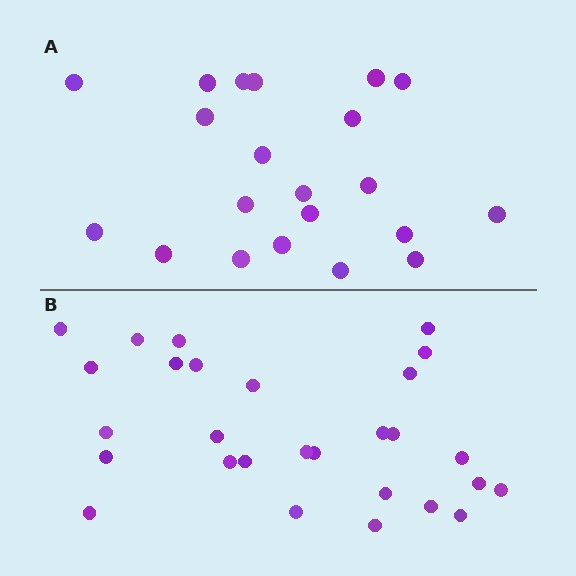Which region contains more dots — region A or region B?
Region B (the bottom region) has more dots.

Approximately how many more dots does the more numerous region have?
Region B has roughly 8 or so more dots than region A.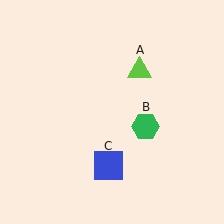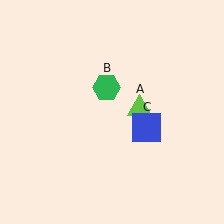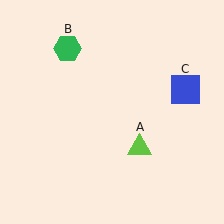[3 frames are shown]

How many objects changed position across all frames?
3 objects changed position: lime triangle (object A), green hexagon (object B), blue square (object C).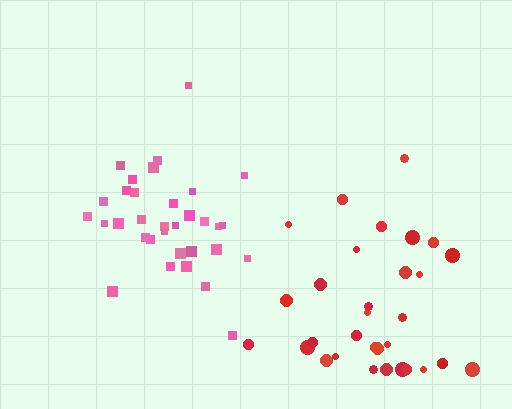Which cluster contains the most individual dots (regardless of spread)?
Pink (33).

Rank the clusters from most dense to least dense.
pink, red.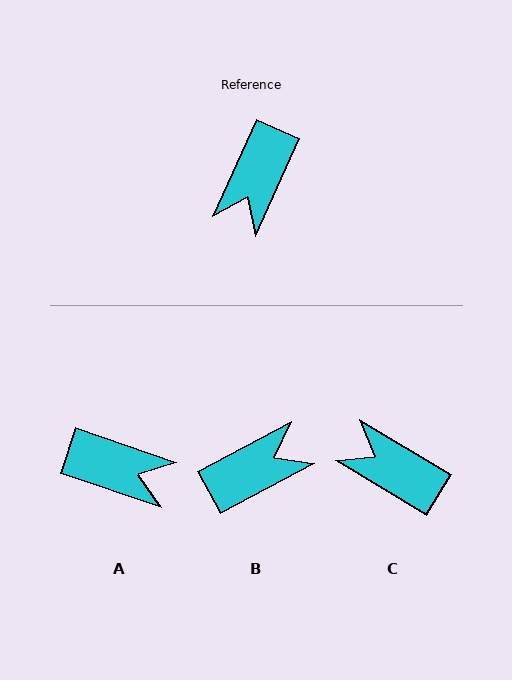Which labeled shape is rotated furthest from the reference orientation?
B, about 142 degrees away.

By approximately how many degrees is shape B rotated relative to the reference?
Approximately 142 degrees counter-clockwise.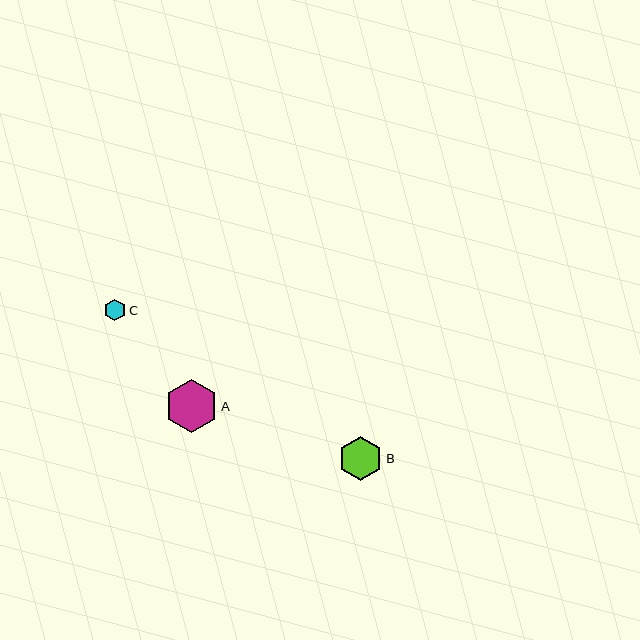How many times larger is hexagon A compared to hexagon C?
Hexagon A is approximately 2.5 times the size of hexagon C.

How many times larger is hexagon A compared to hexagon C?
Hexagon A is approximately 2.5 times the size of hexagon C.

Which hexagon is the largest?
Hexagon A is the largest with a size of approximately 54 pixels.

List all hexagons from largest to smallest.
From largest to smallest: A, B, C.